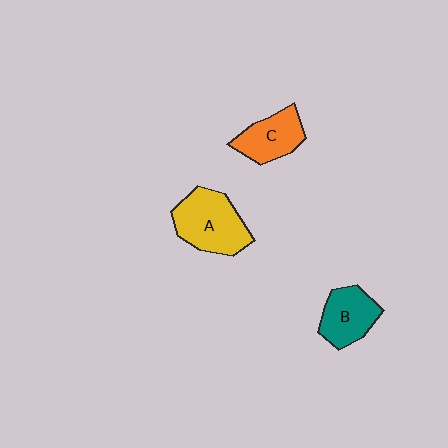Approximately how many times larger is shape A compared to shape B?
Approximately 1.4 times.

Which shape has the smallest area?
Shape C (orange).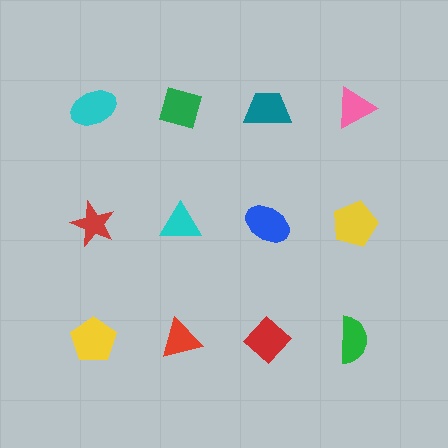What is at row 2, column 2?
A cyan triangle.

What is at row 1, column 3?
A teal trapezoid.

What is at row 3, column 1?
A yellow pentagon.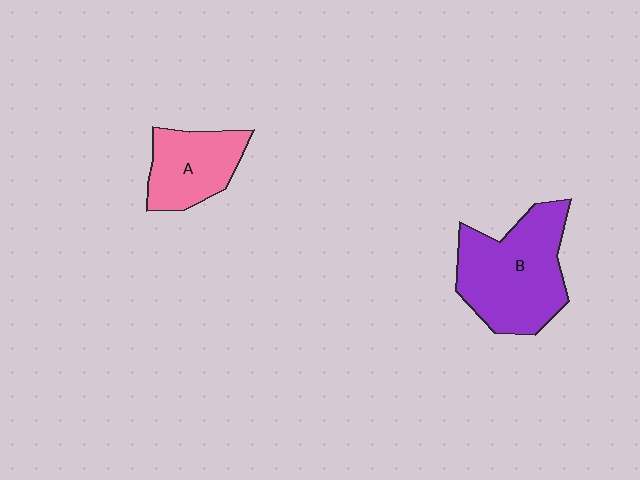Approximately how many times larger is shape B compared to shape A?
Approximately 1.7 times.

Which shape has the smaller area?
Shape A (pink).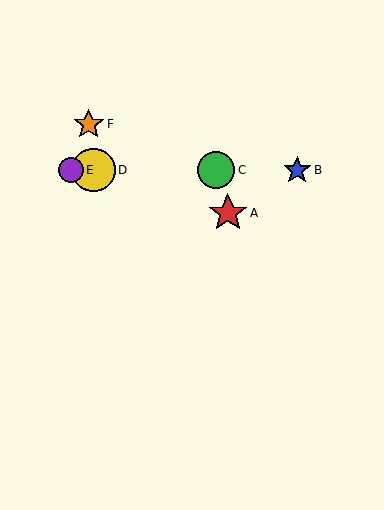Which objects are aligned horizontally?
Objects B, C, D, E are aligned horizontally.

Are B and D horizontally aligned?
Yes, both are at y≈170.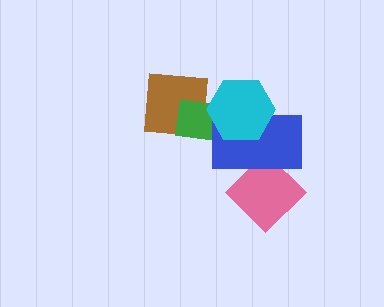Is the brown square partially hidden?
Yes, it is partially covered by another shape.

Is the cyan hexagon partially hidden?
No, no other shape covers it.